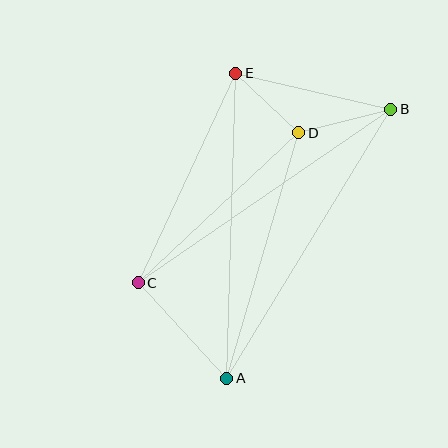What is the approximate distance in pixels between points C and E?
The distance between C and E is approximately 231 pixels.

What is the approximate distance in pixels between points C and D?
The distance between C and D is approximately 220 pixels.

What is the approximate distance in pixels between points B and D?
The distance between B and D is approximately 95 pixels.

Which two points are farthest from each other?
Points A and B are farthest from each other.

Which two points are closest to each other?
Points D and E are closest to each other.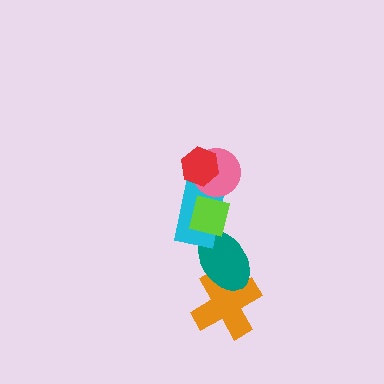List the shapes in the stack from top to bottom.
From top to bottom: the red hexagon, the pink circle, the lime square, the cyan rectangle, the teal ellipse, the orange cross.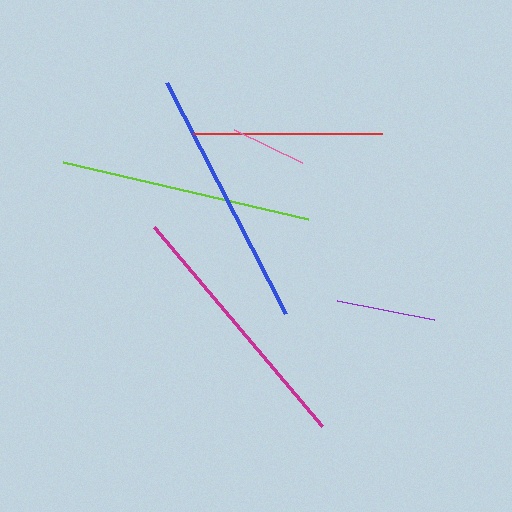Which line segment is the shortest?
The pink line is the shortest at approximately 75 pixels.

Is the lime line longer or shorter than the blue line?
The blue line is longer than the lime line.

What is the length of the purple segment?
The purple segment is approximately 99 pixels long.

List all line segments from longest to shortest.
From longest to shortest: magenta, blue, lime, red, purple, pink.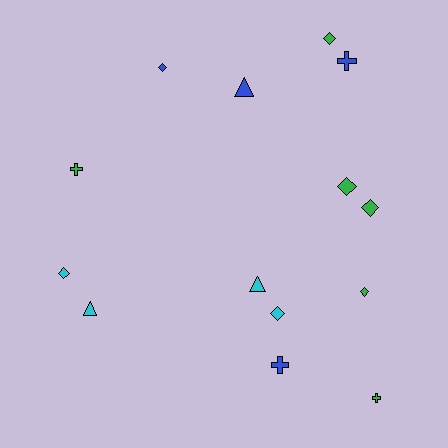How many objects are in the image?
There are 14 objects.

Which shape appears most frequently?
Diamond, with 7 objects.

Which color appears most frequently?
Green, with 6 objects.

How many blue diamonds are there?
There is 1 blue diamond.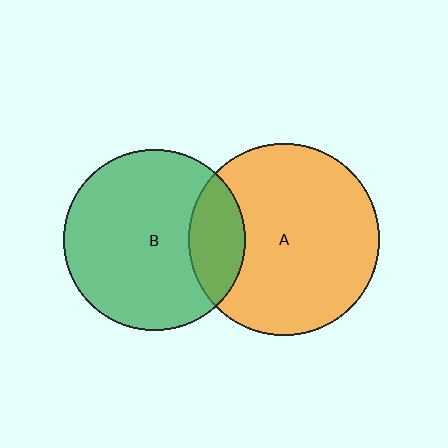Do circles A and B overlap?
Yes.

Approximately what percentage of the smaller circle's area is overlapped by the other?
Approximately 20%.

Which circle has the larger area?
Circle A (orange).